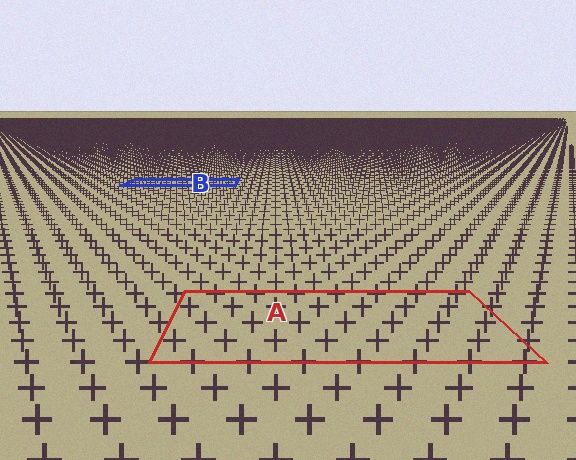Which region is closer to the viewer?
Region A is closer. The texture elements there are larger and more spread out.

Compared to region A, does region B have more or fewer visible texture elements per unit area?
Region B has more texture elements per unit area — they are packed more densely because it is farther away.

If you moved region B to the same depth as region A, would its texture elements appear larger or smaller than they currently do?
They would appear larger. At a closer depth, the same texture elements are projected at a bigger on-screen size.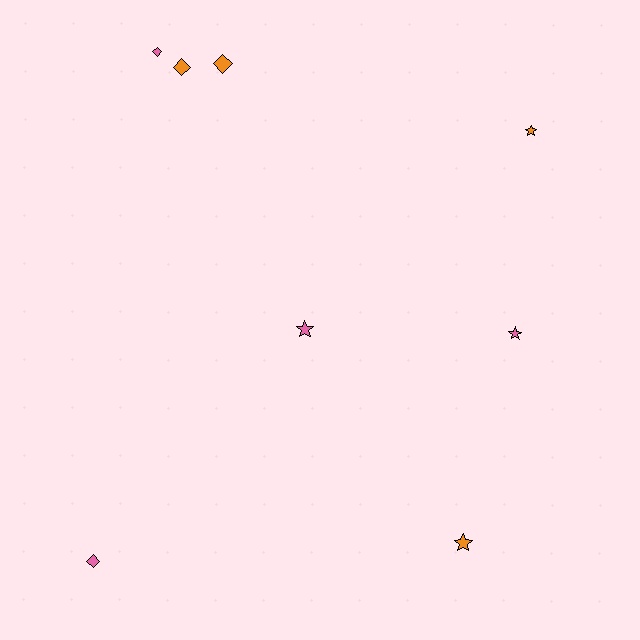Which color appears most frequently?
Orange, with 4 objects.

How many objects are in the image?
There are 8 objects.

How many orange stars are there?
There are 2 orange stars.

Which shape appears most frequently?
Diamond, with 4 objects.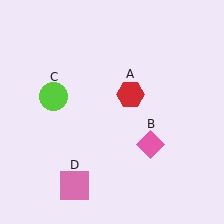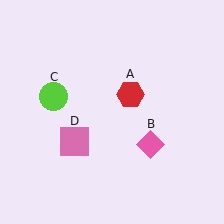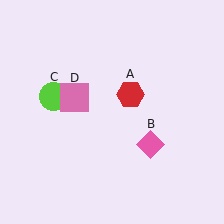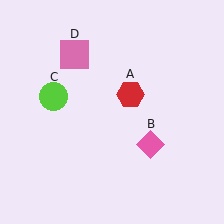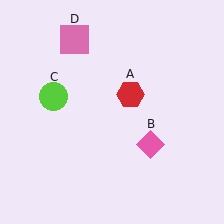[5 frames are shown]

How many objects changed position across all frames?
1 object changed position: pink square (object D).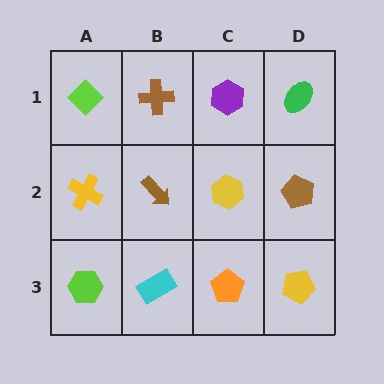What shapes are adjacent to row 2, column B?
A brown cross (row 1, column B), a cyan rectangle (row 3, column B), a yellow cross (row 2, column A), a yellow hexagon (row 2, column C).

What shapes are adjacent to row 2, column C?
A purple hexagon (row 1, column C), an orange pentagon (row 3, column C), a brown arrow (row 2, column B), a brown pentagon (row 2, column D).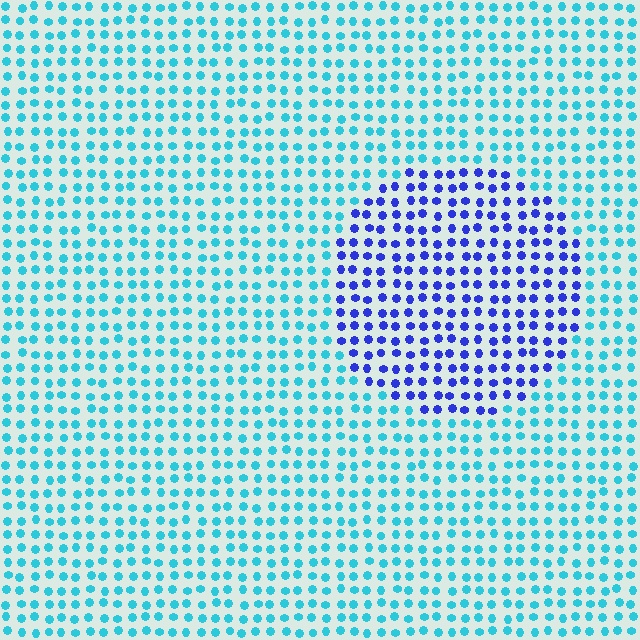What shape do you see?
I see a circle.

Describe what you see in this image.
The image is filled with small cyan elements in a uniform arrangement. A circle-shaped region is visible where the elements are tinted to a slightly different hue, forming a subtle color boundary.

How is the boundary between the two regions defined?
The boundary is defined purely by a slight shift in hue (about 51 degrees). Spacing, size, and orientation are identical on both sides.